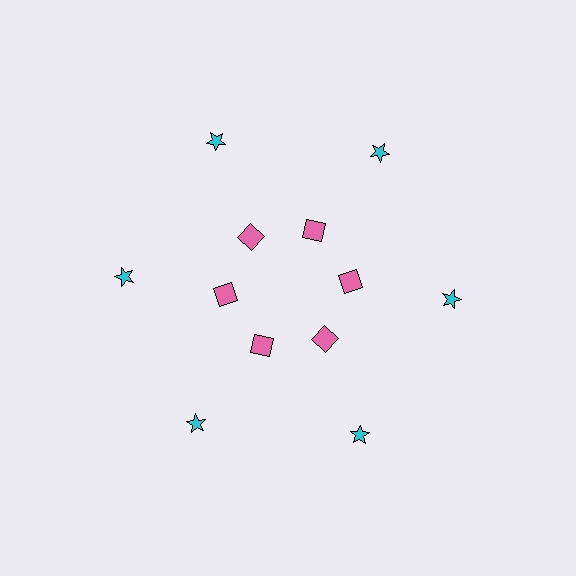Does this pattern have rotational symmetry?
Yes, this pattern has 6-fold rotational symmetry. It looks the same after rotating 60 degrees around the center.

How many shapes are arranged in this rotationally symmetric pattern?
There are 12 shapes, arranged in 6 groups of 2.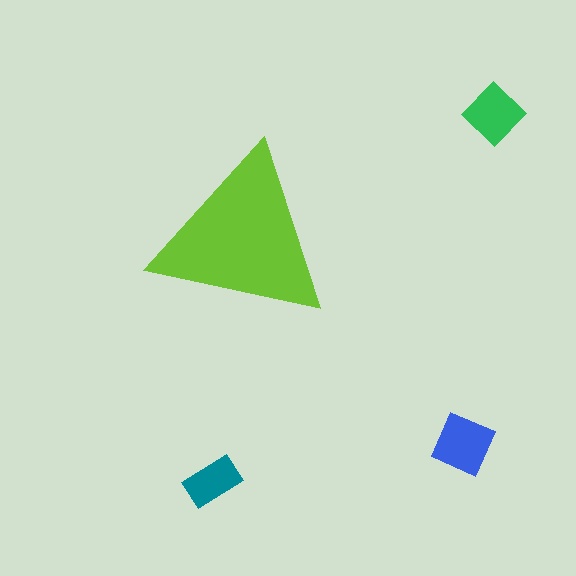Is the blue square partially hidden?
No, the blue square is fully visible.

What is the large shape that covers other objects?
A lime triangle.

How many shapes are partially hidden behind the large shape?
0 shapes are partially hidden.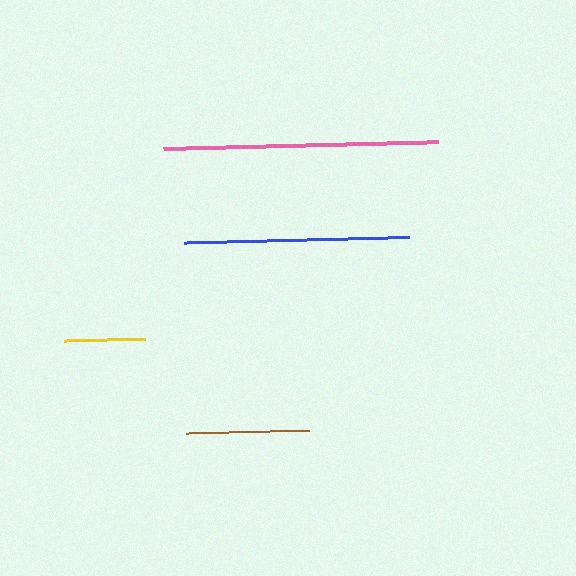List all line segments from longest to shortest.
From longest to shortest: pink, blue, brown, yellow.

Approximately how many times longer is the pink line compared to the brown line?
The pink line is approximately 2.2 times the length of the brown line.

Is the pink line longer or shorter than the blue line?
The pink line is longer than the blue line.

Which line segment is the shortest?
The yellow line is the shortest at approximately 81 pixels.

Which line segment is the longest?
The pink line is the longest at approximately 275 pixels.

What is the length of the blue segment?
The blue segment is approximately 225 pixels long.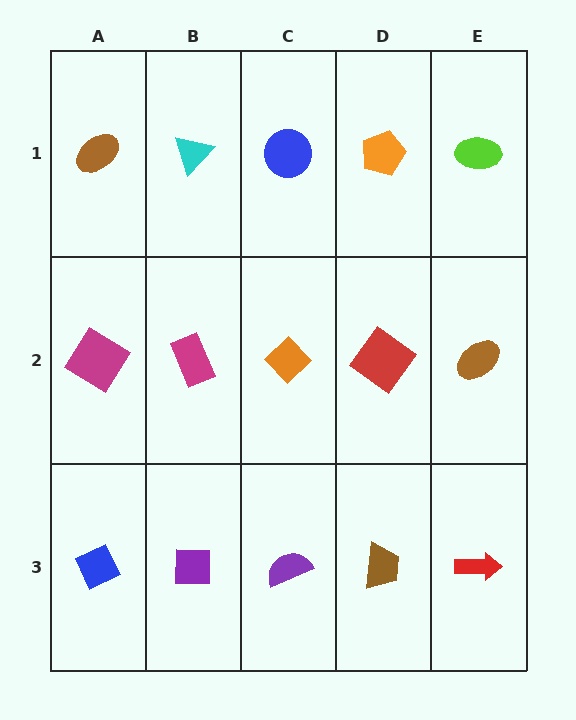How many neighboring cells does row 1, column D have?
3.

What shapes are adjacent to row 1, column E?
A brown ellipse (row 2, column E), an orange pentagon (row 1, column D).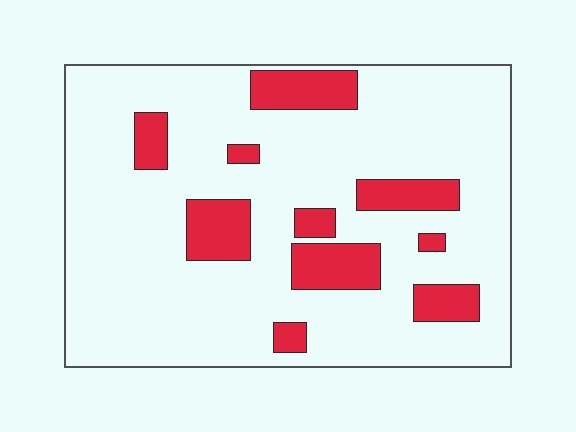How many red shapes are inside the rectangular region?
10.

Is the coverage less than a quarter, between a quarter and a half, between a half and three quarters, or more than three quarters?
Less than a quarter.